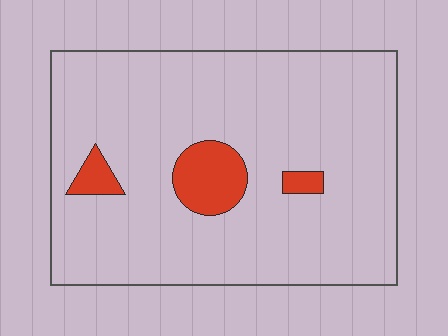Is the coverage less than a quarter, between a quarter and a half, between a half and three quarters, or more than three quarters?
Less than a quarter.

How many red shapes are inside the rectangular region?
3.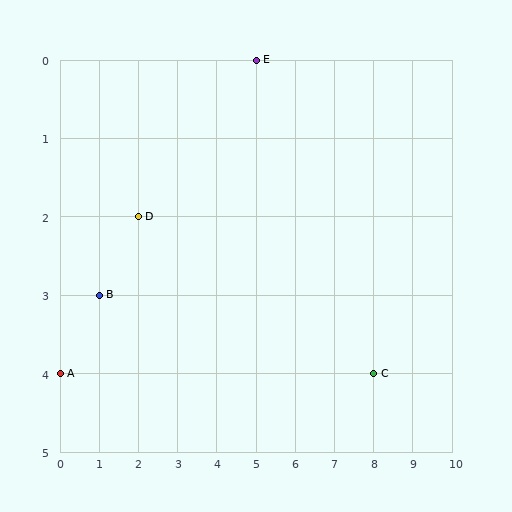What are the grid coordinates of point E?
Point E is at grid coordinates (5, 0).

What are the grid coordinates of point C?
Point C is at grid coordinates (8, 4).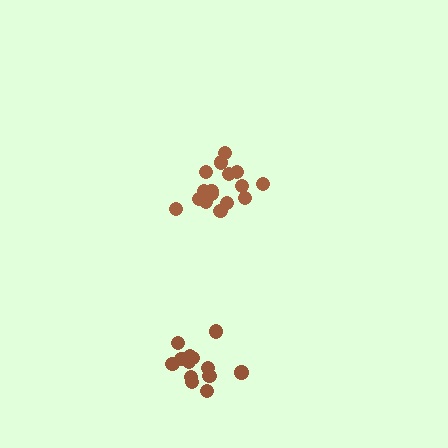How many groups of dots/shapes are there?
There are 2 groups.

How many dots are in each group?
Group 1: 13 dots, Group 2: 16 dots (29 total).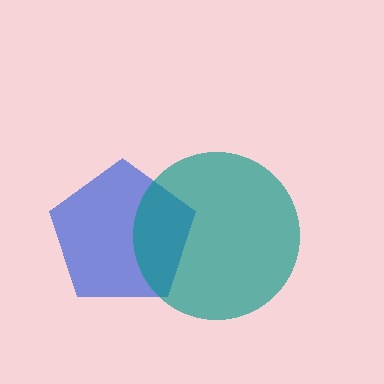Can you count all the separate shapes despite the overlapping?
Yes, there are 2 separate shapes.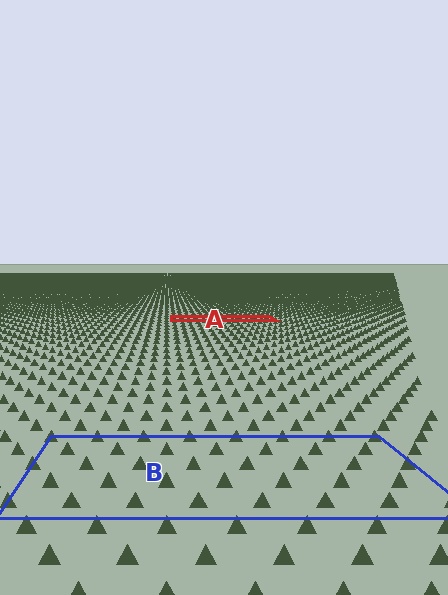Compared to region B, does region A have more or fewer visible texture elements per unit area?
Region A has more texture elements per unit area — they are packed more densely because it is farther away.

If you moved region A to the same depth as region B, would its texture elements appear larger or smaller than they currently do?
They would appear larger. At a closer depth, the same texture elements are projected at a bigger on-screen size.